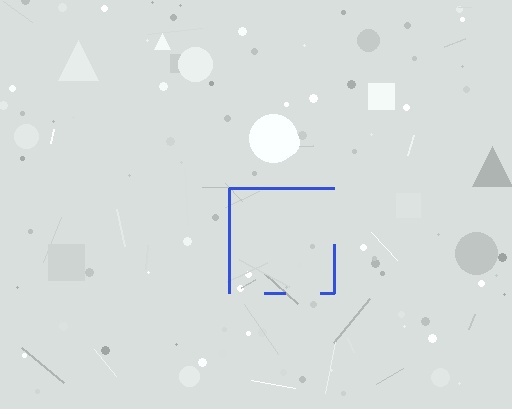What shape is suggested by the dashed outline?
The dashed outline suggests a square.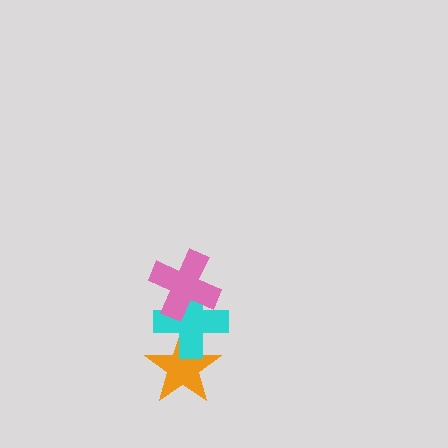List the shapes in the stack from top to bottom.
From top to bottom: the pink cross, the cyan cross, the orange star.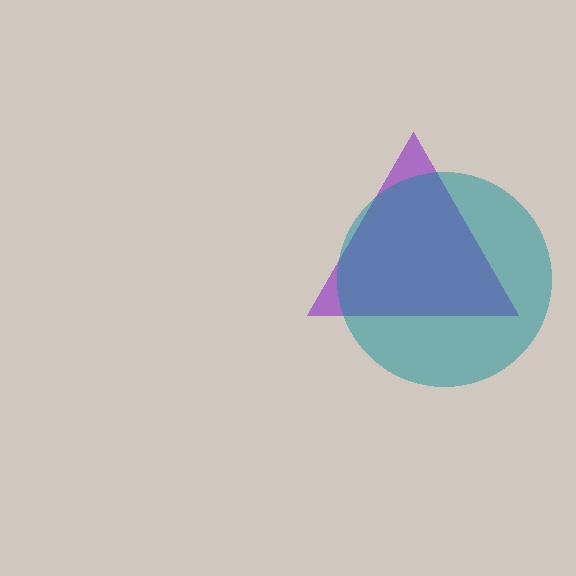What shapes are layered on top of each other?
The layered shapes are: a purple triangle, a teal circle.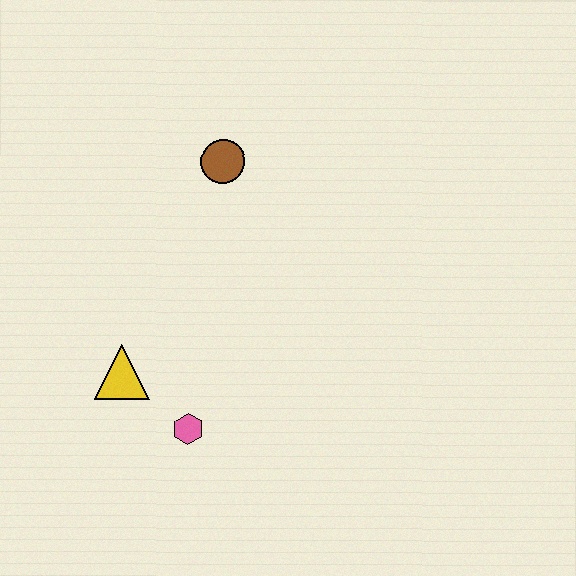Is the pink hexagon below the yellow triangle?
Yes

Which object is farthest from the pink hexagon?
The brown circle is farthest from the pink hexagon.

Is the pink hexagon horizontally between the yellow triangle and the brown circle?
Yes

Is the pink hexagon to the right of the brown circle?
No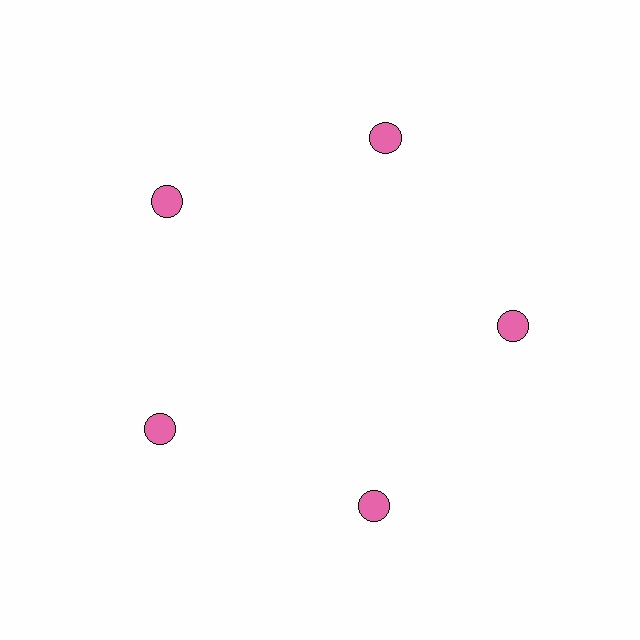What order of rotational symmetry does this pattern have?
This pattern has 5-fold rotational symmetry.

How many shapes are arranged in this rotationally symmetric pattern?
There are 5 shapes, arranged in 5 groups of 1.